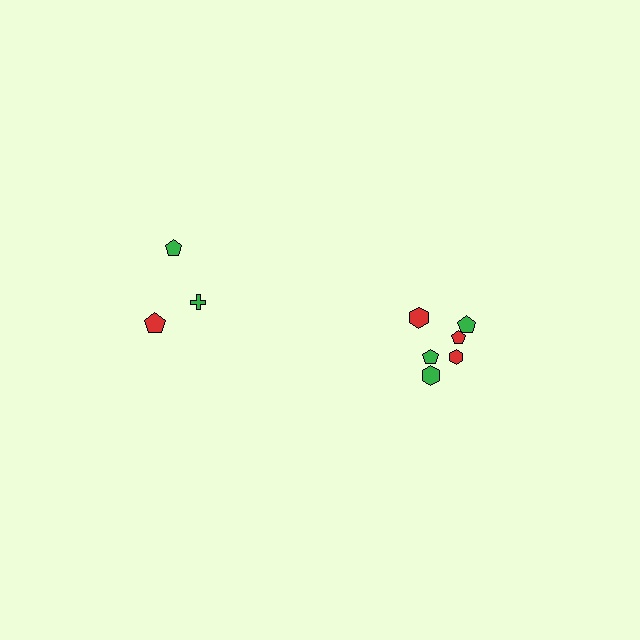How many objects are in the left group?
There are 3 objects.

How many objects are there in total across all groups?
There are 9 objects.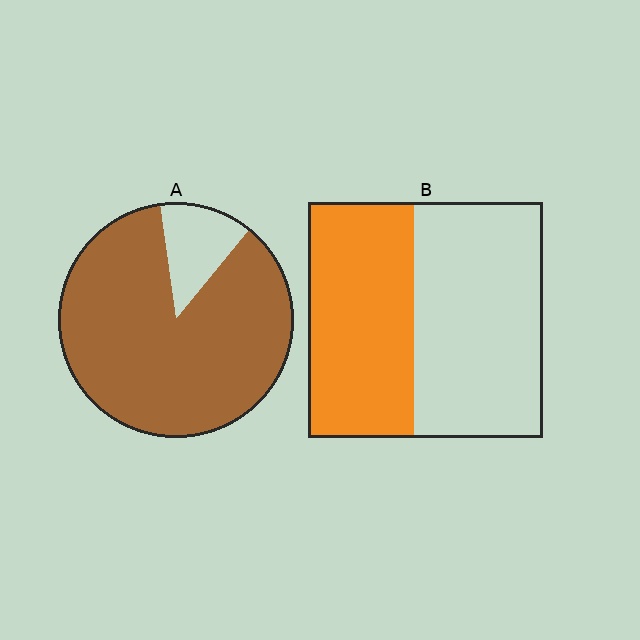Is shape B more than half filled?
No.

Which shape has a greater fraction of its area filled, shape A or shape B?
Shape A.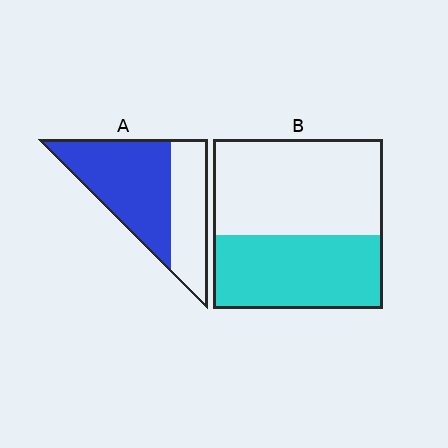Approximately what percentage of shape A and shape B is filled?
A is approximately 60% and B is approximately 45%.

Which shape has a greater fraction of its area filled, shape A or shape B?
Shape A.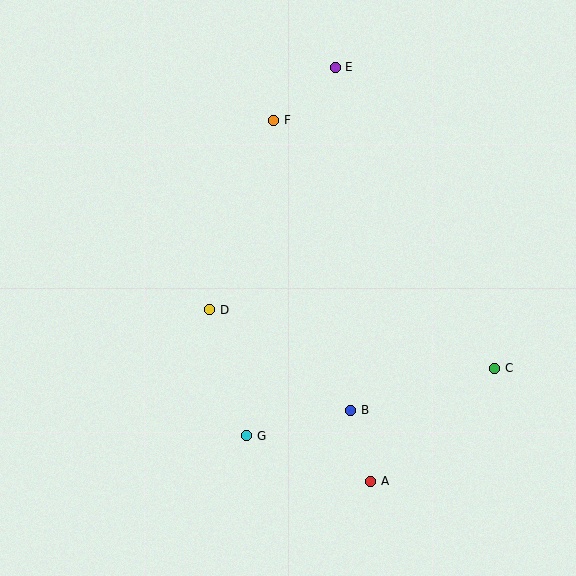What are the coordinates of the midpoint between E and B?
The midpoint between E and B is at (343, 239).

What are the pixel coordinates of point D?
Point D is at (210, 310).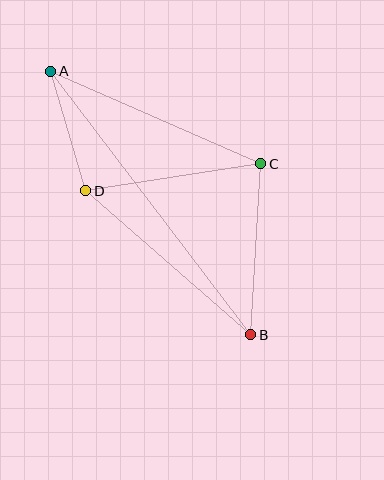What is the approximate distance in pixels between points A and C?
The distance between A and C is approximately 229 pixels.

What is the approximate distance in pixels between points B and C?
The distance between B and C is approximately 171 pixels.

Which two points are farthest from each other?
Points A and B are farthest from each other.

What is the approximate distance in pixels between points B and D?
The distance between B and D is approximately 219 pixels.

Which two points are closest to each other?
Points A and D are closest to each other.